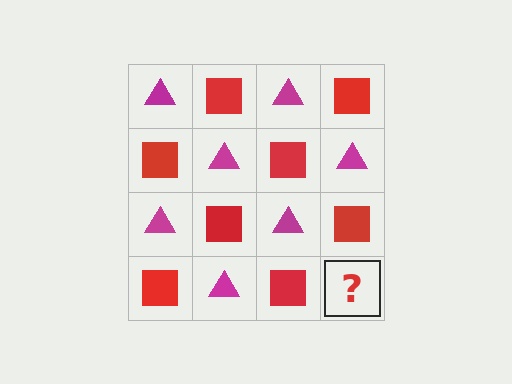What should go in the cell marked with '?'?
The missing cell should contain a magenta triangle.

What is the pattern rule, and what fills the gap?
The rule is that it alternates magenta triangle and red square in a checkerboard pattern. The gap should be filled with a magenta triangle.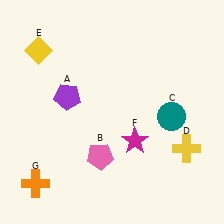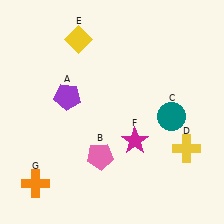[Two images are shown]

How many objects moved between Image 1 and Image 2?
1 object moved between the two images.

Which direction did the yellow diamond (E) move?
The yellow diamond (E) moved right.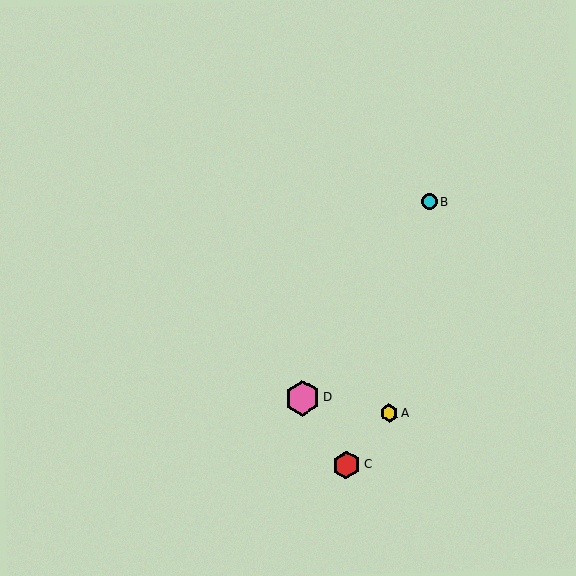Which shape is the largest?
The pink hexagon (labeled D) is the largest.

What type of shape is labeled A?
Shape A is a yellow hexagon.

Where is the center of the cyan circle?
The center of the cyan circle is at (429, 202).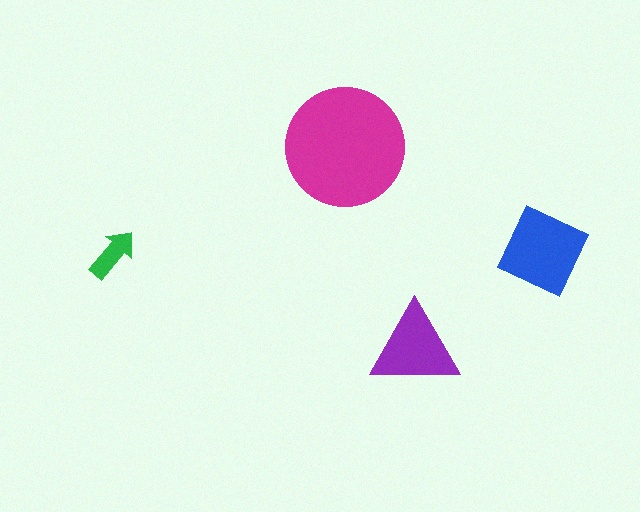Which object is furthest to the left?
The green arrow is leftmost.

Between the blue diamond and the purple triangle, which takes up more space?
The blue diamond.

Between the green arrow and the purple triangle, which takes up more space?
The purple triangle.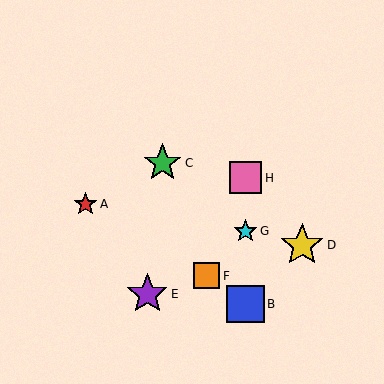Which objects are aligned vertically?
Objects B, G, H are aligned vertically.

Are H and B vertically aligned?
Yes, both are at x≈245.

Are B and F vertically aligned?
No, B is at x≈245 and F is at x≈206.